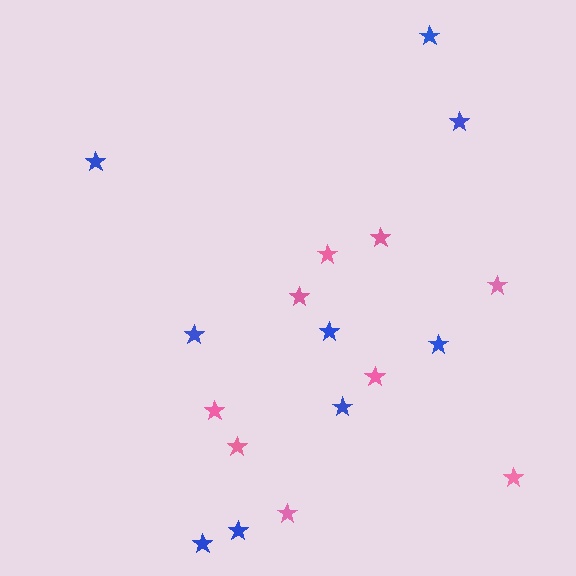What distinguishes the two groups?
There are 2 groups: one group of blue stars (9) and one group of pink stars (9).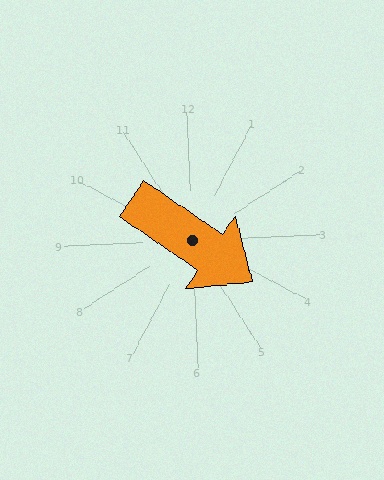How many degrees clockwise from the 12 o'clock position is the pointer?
Approximately 127 degrees.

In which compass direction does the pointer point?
Southeast.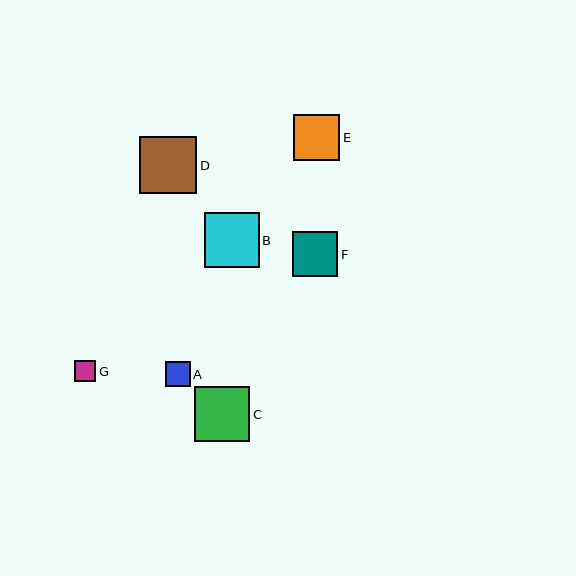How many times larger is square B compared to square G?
Square B is approximately 2.6 times the size of square G.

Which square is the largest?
Square D is the largest with a size of approximately 57 pixels.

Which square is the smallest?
Square G is the smallest with a size of approximately 21 pixels.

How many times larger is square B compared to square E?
Square B is approximately 1.2 times the size of square E.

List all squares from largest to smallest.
From largest to smallest: D, C, B, E, F, A, G.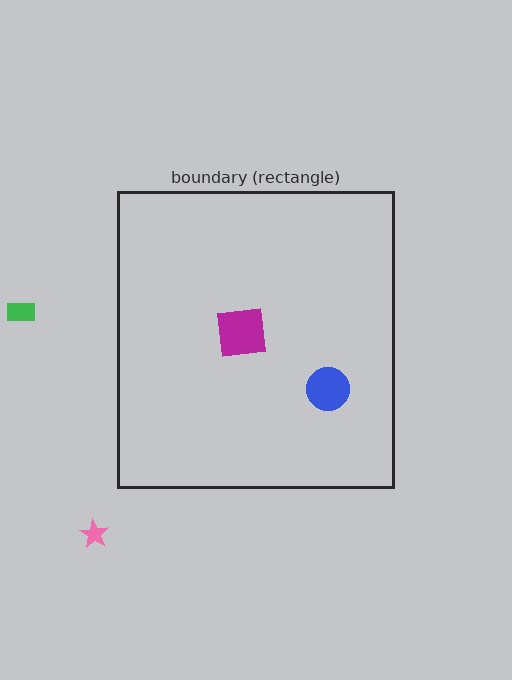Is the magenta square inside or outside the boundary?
Inside.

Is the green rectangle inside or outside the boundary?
Outside.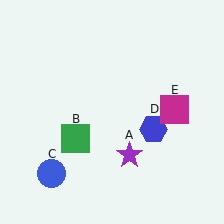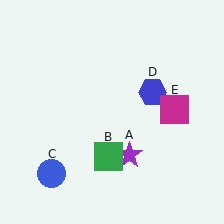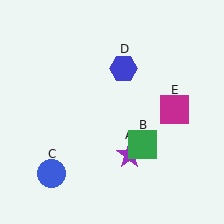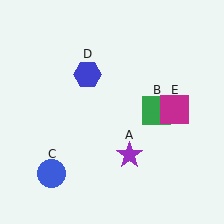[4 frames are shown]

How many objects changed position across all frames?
2 objects changed position: green square (object B), blue hexagon (object D).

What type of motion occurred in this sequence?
The green square (object B), blue hexagon (object D) rotated counterclockwise around the center of the scene.